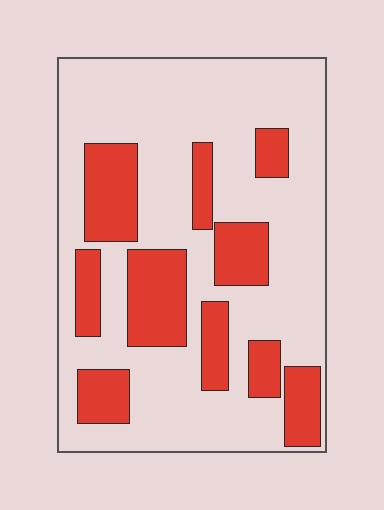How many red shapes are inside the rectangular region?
10.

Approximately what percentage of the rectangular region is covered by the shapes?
Approximately 30%.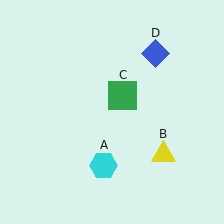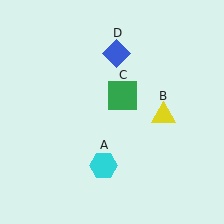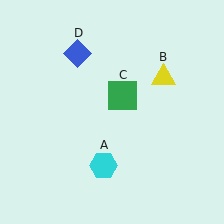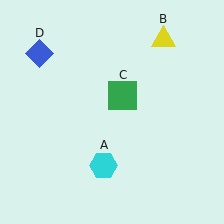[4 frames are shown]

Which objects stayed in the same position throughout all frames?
Cyan hexagon (object A) and green square (object C) remained stationary.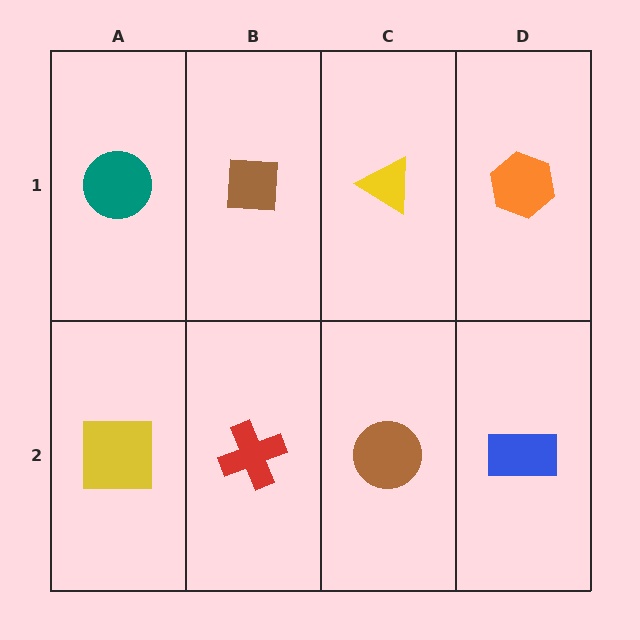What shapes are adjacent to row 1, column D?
A blue rectangle (row 2, column D), a yellow triangle (row 1, column C).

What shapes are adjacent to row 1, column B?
A red cross (row 2, column B), a teal circle (row 1, column A), a yellow triangle (row 1, column C).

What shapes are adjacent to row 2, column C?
A yellow triangle (row 1, column C), a red cross (row 2, column B), a blue rectangle (row 2, column D).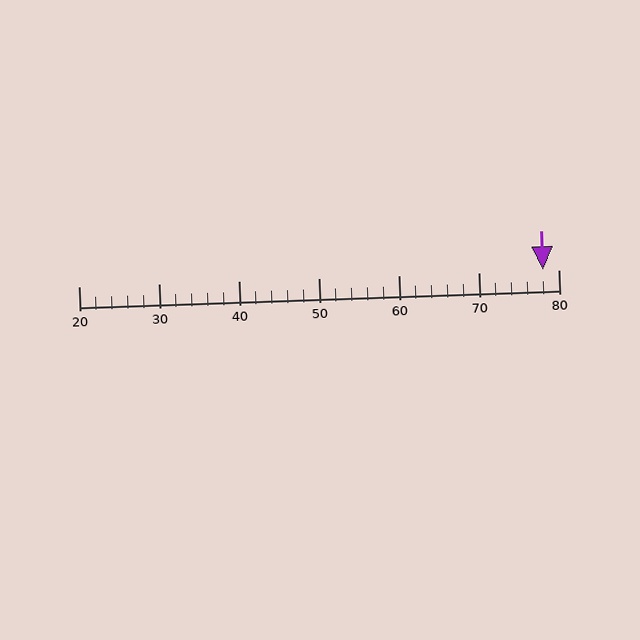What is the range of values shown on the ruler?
The ruler shows values from 20 to 80.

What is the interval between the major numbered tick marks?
The major tick marks are spaced 10 units apart.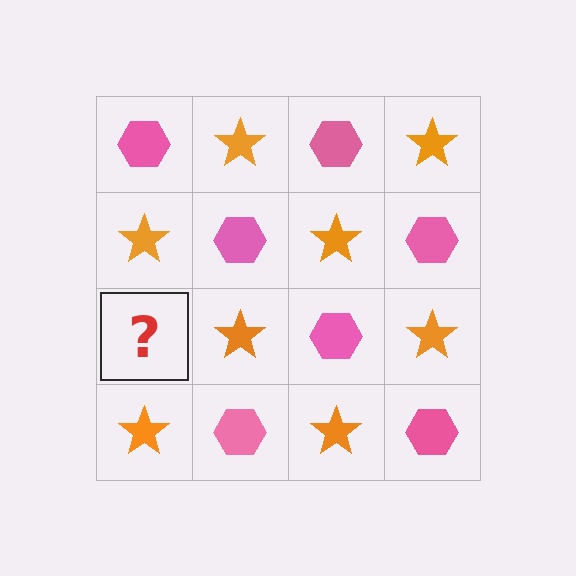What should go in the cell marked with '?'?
The missing cell should contain a pink hexagon.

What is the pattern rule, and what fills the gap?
The rule is that it alternates pink hexagon and orange star in a checkerboard pattern. The gap should be filled with a pink hexagon.